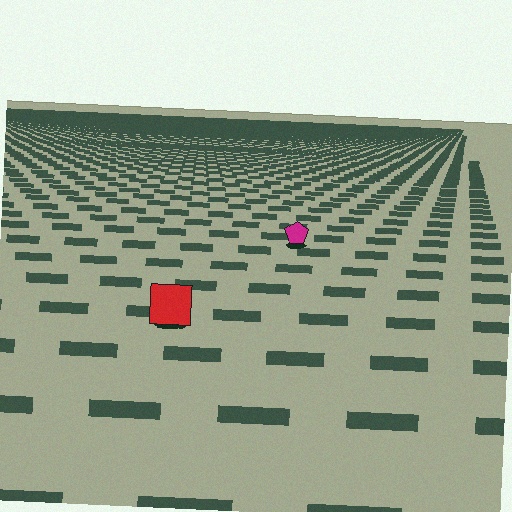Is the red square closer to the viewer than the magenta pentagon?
Yes. The red square is closer — you can tell from the texture gradient: the ground texture is coarser near it.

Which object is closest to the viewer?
The red square is closest. The texture marks near it are larger and more spread out.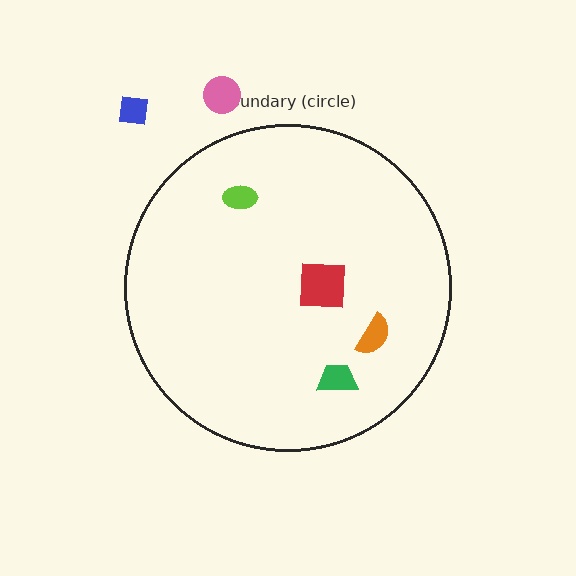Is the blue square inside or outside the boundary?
Outside.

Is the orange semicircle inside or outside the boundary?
Inside.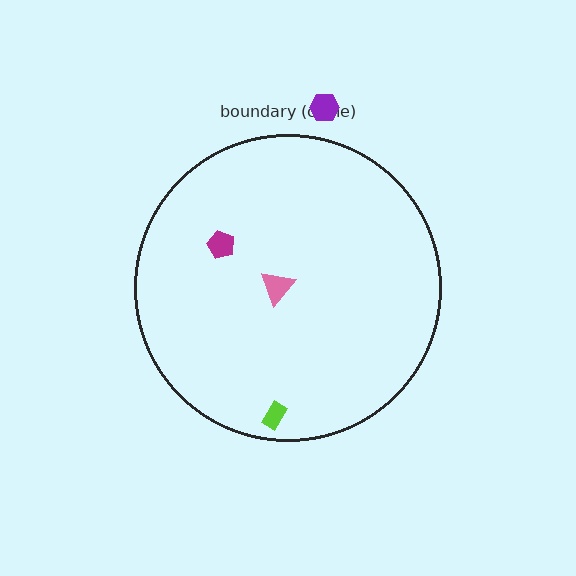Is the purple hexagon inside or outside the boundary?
Outside.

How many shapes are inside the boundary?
3 inside, 1 outside.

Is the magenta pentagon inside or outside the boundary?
Inside.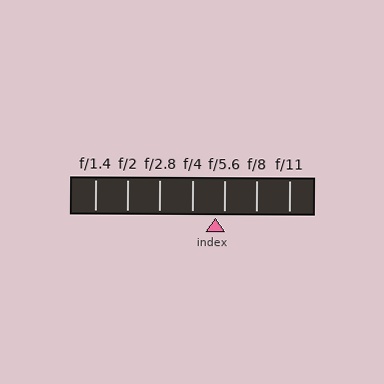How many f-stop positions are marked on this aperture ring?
There are 7 f-stop positions marked.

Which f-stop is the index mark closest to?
The index mark is closest to f/5.6.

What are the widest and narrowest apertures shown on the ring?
The widest aperture shown is f/1.4 and the narrowest is f/11.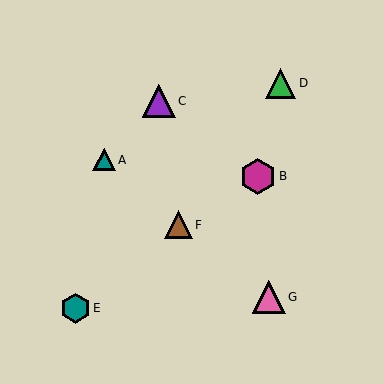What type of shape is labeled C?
Shape C is a purple triangle.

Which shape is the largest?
The magenta hexagon (labeled B) is the largest.